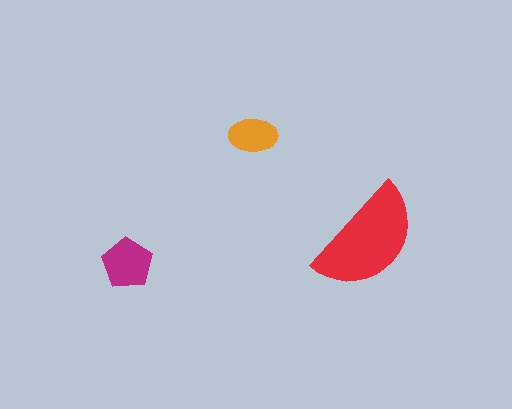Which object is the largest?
The red semicircle.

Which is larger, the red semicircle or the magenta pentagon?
The red semicircle.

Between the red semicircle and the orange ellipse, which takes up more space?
The red semicircle.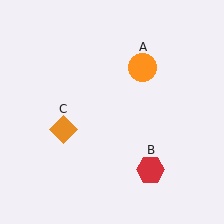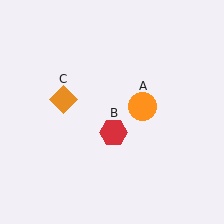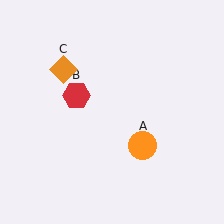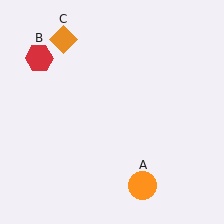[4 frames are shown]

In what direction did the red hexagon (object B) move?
The red hexagon (object B) moved up and to the left.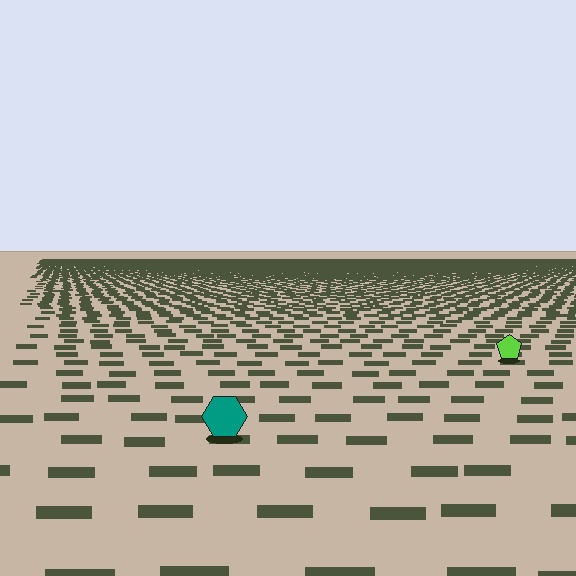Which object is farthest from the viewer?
The lime pentagon is farthest from the viewer. It appears smaller and the ground texture around it is denser.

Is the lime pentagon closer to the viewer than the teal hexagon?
No. The teal hexagon is closer — you can tell from the texture gradient: the ground texture is coarser near it.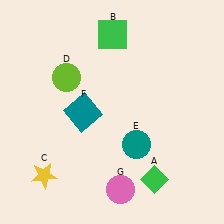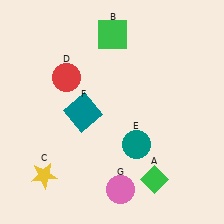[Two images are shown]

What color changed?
The circle (D) changed from lime in Image 1 to red in Image 2.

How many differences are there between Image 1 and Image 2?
There is 1 difference between the two images.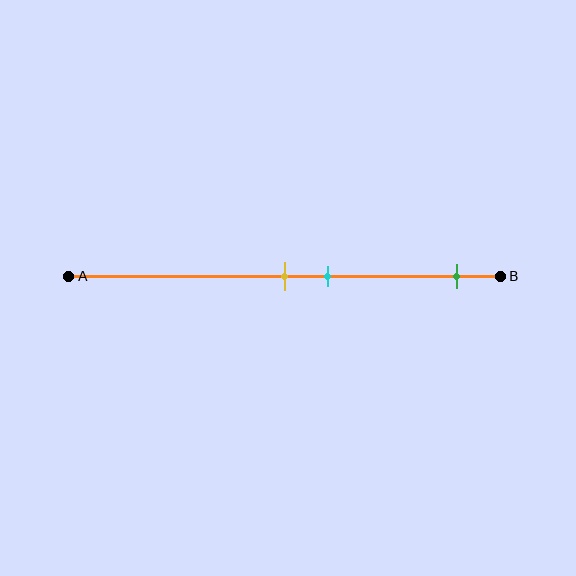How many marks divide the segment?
There are 3 marks dividing the segment.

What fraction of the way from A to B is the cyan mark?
The cyan mark is approximately 60% (0.6) of the way from A to B.